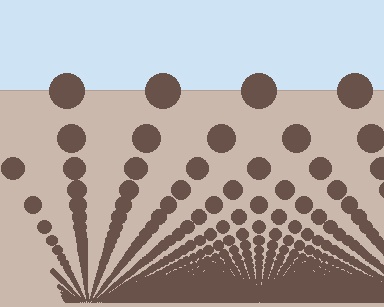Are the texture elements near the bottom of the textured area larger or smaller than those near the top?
Smaller. The gradient is inverted — elements near the bottom are smaller and denser.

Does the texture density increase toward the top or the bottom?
Density increases toward the bottom.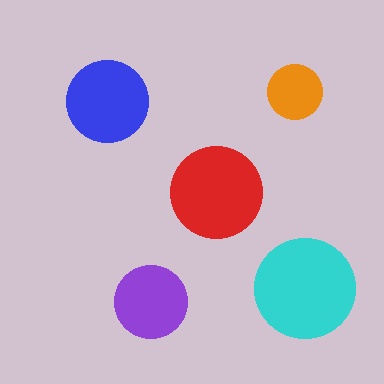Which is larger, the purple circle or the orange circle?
The purple one.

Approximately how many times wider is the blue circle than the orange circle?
About 1.5 times wider.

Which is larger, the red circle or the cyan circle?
The cyan one.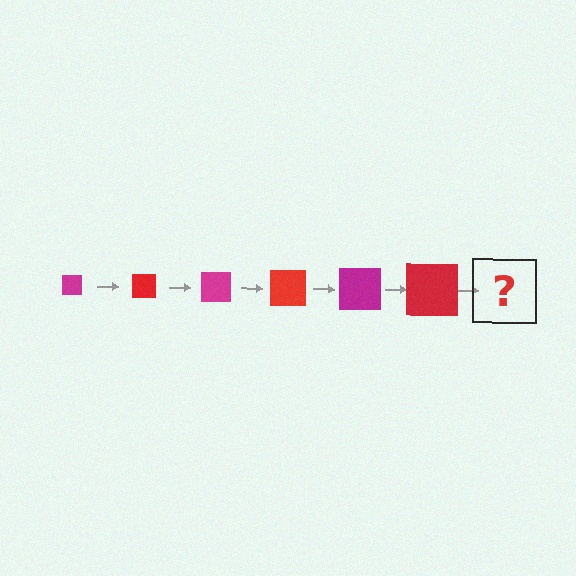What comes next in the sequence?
The next element should be a magenta square, larger than the previous one.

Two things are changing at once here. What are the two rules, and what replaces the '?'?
The two rules are that the square grows larger each step and the color cycles through magenta and red. The '?' should be a magenta square, larger than the previous one.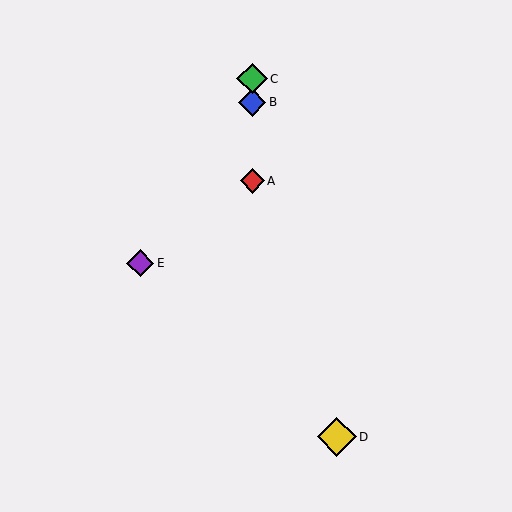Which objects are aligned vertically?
Objects A, B, C are aligned vertically.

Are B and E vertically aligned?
No, B is at x≈252 and E is at x≈140.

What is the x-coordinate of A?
Object A is at x≈252.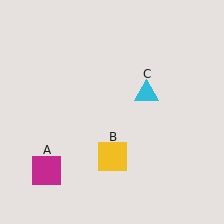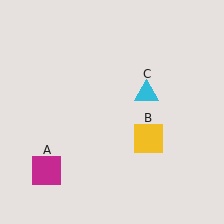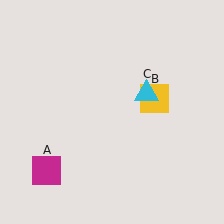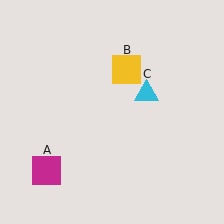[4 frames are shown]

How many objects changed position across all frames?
1 object changed position: yellow square (object B).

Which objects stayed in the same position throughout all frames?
Magenta square (object A) and cyan triangle (object C) remained stationary.